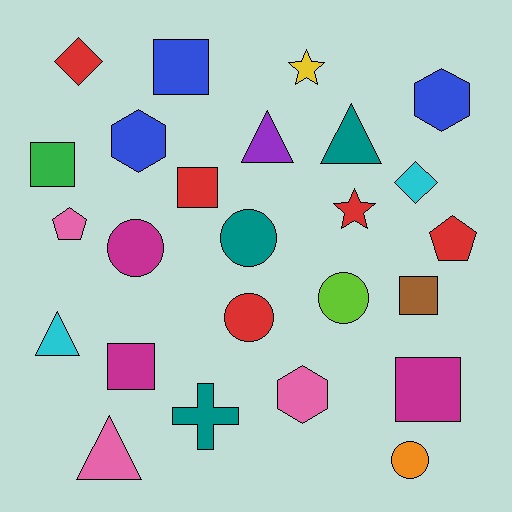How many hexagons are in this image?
There are 3 hexagons.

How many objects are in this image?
There are 25 objects.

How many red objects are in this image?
There are 5 red objects.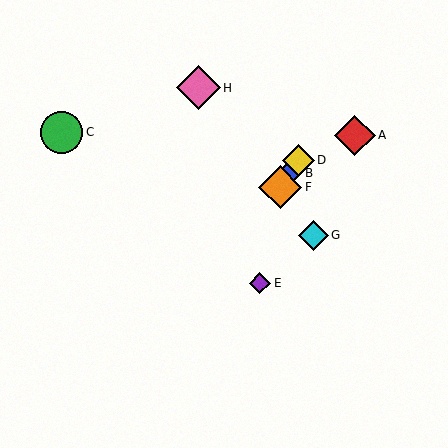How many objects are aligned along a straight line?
3 objects (B, D, F) are aligned along a straight line.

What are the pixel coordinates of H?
Object H is at (198, 88).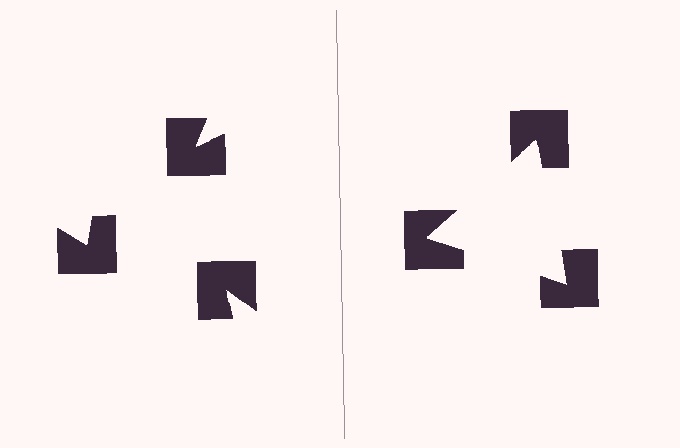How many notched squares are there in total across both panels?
6 — 3 on each side.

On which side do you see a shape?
An illusory triangle appears on the right side. On the left side the wedge cuts are rotated, so no coherent shape forms.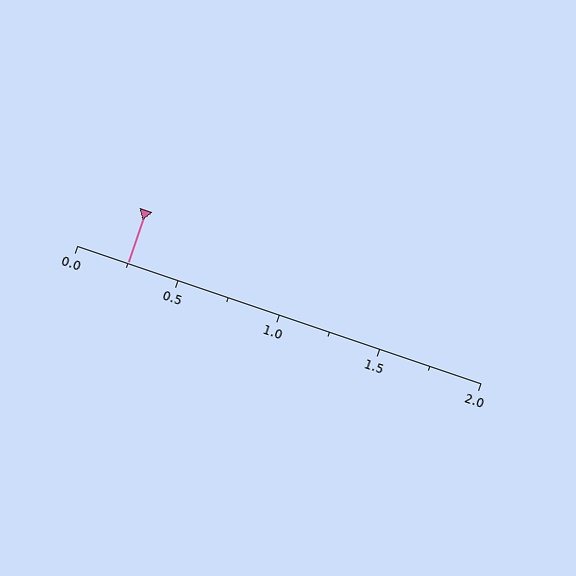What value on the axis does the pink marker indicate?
The marker indicates approximately 0.25.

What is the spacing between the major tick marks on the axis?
The major ticks are spaced 0.5 apart.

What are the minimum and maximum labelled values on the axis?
The axis runs from 0.0 to 2.0.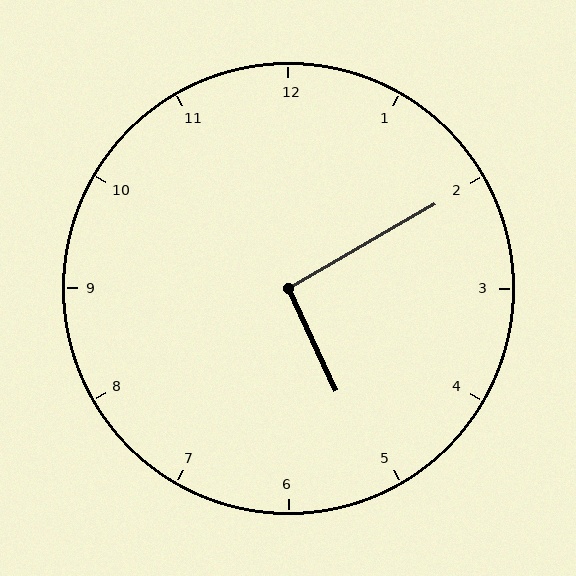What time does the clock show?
5:10.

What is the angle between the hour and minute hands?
Approximately 95 degrees.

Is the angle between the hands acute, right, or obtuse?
It is right.